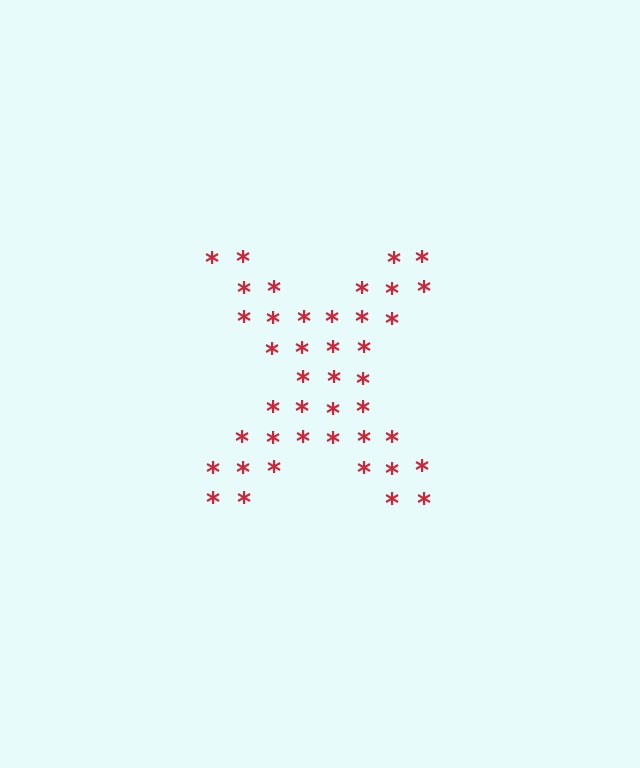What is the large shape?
The large shape is the letter X.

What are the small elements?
The small elements are asterisks.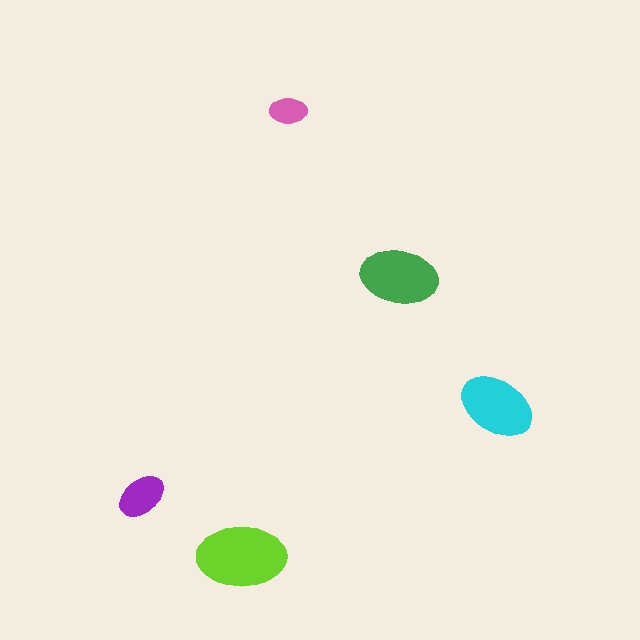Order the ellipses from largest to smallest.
the lime one, the green one, the cyan one, the purple one, the pink one.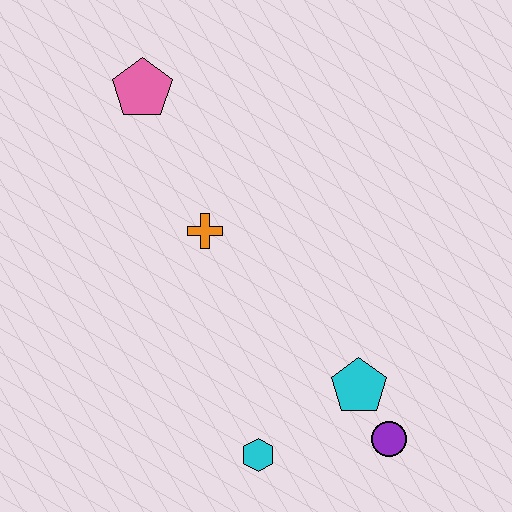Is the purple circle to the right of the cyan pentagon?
Yes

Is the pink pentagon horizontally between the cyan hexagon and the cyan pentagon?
No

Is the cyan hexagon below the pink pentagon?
Yes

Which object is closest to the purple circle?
The cyan pentagon is closest to the purple circle.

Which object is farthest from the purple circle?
The pink pentagon is farthest from the purple circle.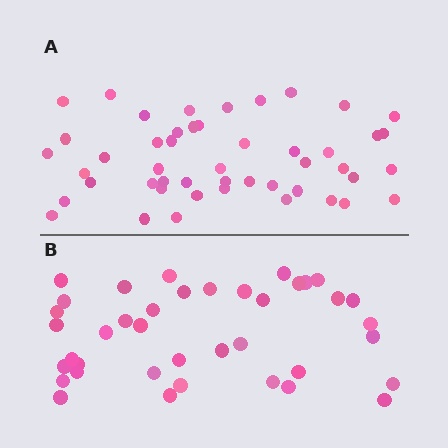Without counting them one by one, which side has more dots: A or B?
Region A (the top region) has more dots.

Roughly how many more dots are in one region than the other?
Region A has roughly 8 or so more dots than region B.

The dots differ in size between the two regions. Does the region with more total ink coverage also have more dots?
No. Region B has more total ink coverage because its dots are larger, but region A actually contains more individual dots. Total area can be misleading — the number of items is what matters here.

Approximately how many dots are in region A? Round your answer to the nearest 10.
About 50 dots. (The exact count is 48, which rounds to 50.)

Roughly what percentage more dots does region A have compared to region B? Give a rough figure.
About 25% more.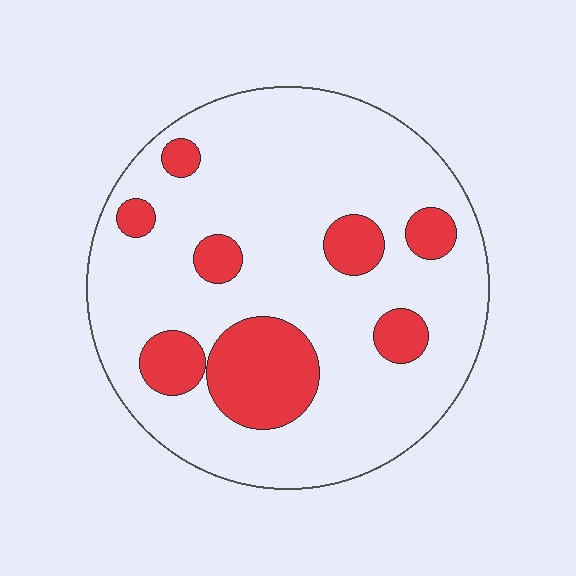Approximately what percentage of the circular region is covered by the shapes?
Approximately 20%.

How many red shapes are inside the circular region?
8.